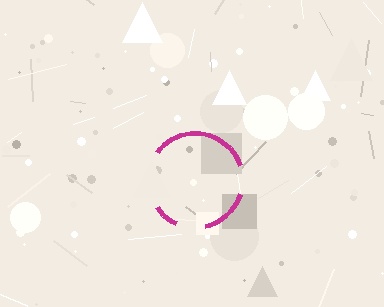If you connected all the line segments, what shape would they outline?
They would outline a circle.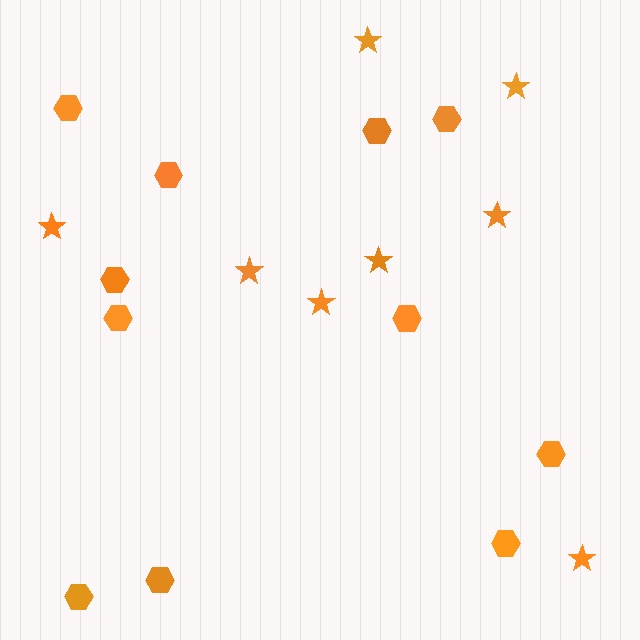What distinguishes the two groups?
There are 2 groups: one group of stars (8) and one group of hexagons (11).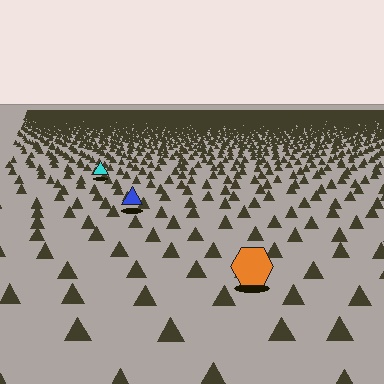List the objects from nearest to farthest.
From nearest to farthest: the orange hexagon, the blue triangle, the cyan triangle.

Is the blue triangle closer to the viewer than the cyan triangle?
Yes. The blue triangle is closer — you can tell from the texture gradient: the ground texture is coarser near it.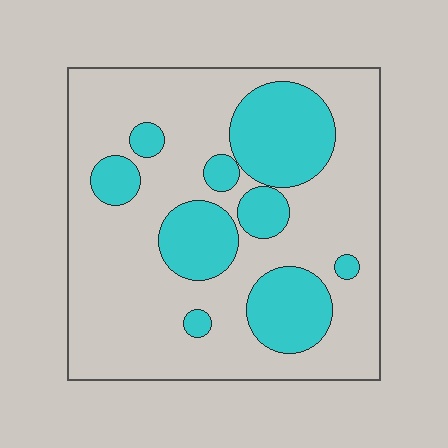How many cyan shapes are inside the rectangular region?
9.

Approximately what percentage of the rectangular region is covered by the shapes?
Approximately 30%.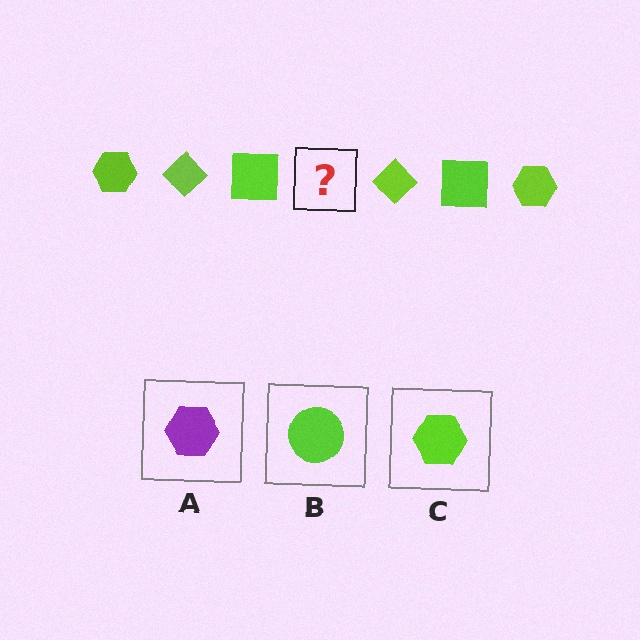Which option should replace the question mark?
Option C.